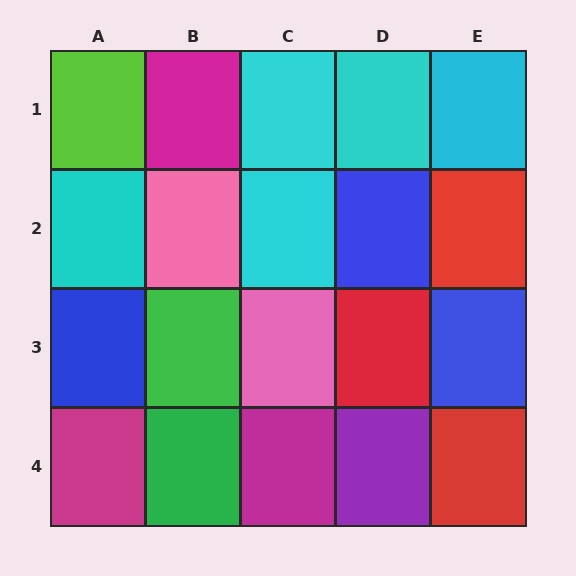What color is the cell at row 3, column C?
Pink.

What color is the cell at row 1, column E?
Cyan.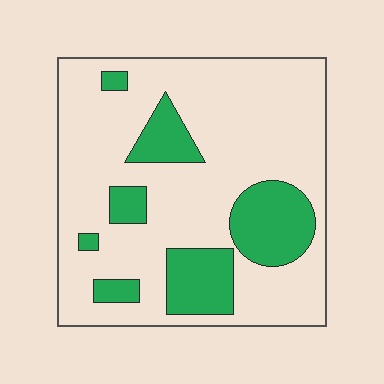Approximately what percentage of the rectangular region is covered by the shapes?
Approximately 25%.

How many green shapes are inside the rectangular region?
7.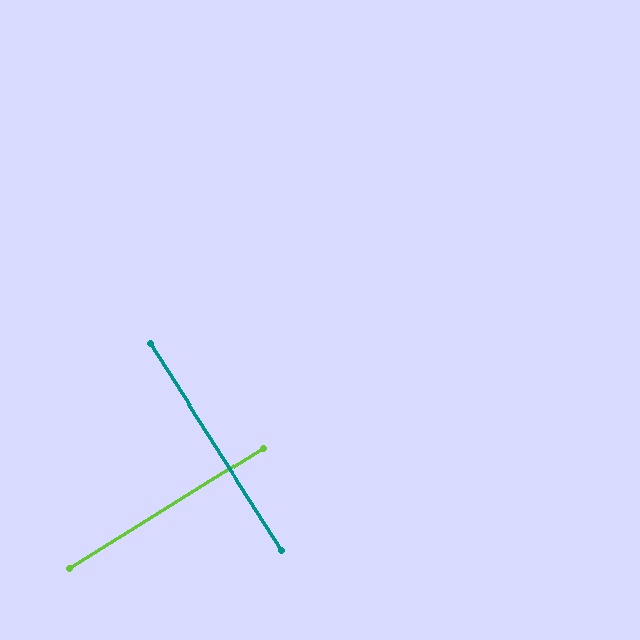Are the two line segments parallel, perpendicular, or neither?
Perpendicular — they meet at approximately 89°.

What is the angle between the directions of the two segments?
Approximately 89 degrees.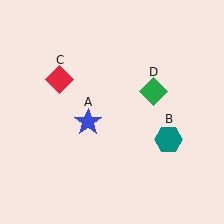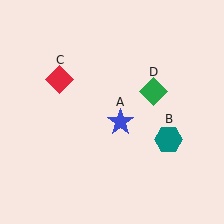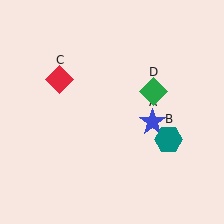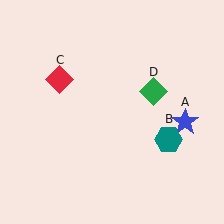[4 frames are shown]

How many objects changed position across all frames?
1 object changed position: blue star (object A).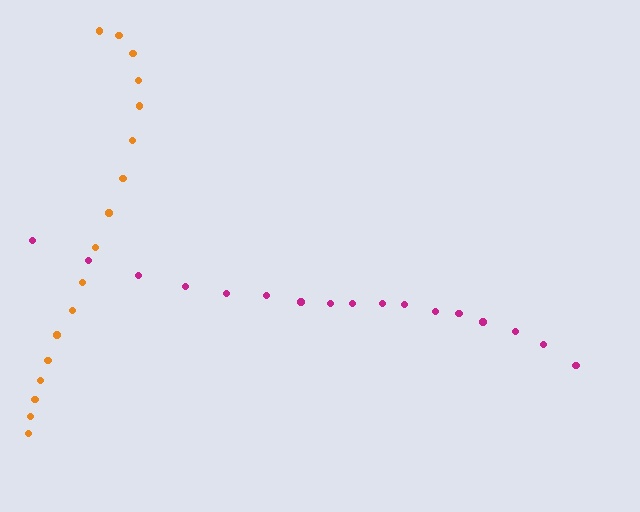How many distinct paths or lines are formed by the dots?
There are 2 distinct paths.